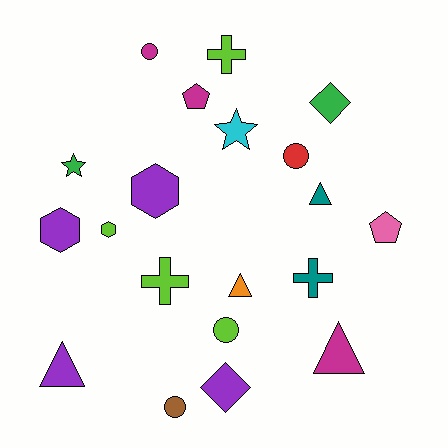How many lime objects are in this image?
There are 4 lime objects.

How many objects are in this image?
There are 20 objects.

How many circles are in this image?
There are 4 circles.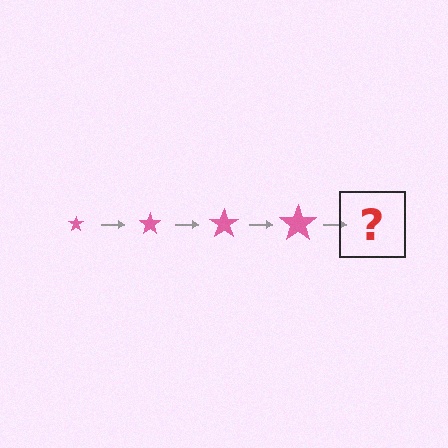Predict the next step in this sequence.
The next step is a pink star, larger than the previous one.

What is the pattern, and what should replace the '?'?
The pattern is that the star gets progressively larger each step. The '?' should be a pink star, larger than the previous one.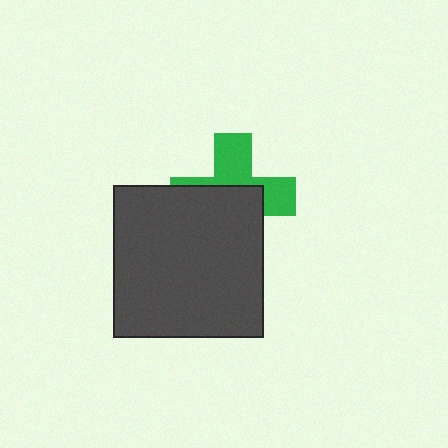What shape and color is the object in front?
The object in front is a dark gray rectangle.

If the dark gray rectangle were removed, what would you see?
You would see the complete green cross.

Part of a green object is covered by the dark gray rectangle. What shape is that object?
It is a cross.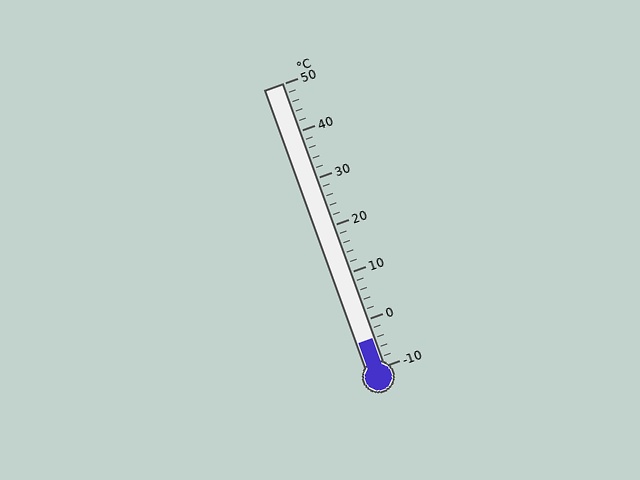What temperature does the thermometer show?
The thermometer shows approximately -4°C.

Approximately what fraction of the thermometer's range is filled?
The thermometer is filled to approximately 10% of its range.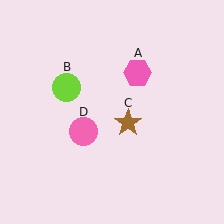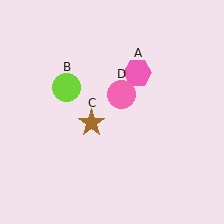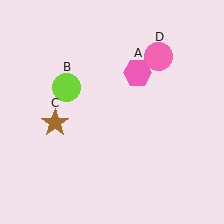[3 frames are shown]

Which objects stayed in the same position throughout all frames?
Pink hexagon (object A) and lime circle (object B) remained stationary.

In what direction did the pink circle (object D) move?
The pink circle (object D) moved up and to the right.